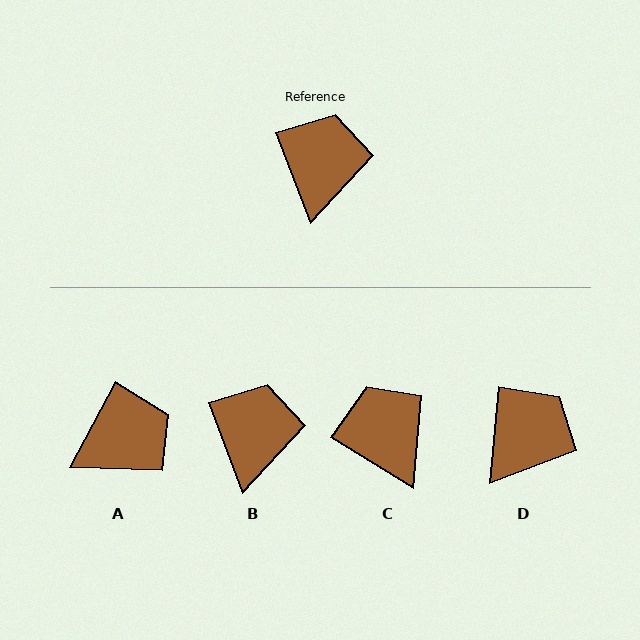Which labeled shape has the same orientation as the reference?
B.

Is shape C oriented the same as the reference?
No, it is off by about 38 degrees.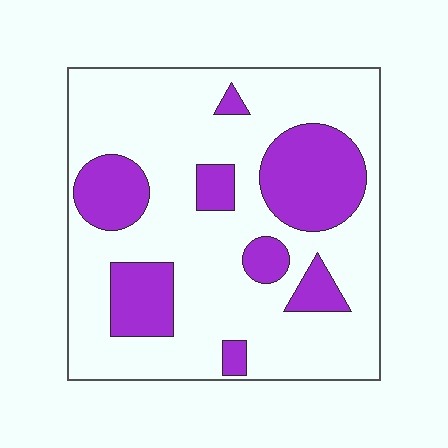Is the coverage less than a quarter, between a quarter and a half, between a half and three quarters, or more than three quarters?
Between a quarter and a half.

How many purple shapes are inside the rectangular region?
8.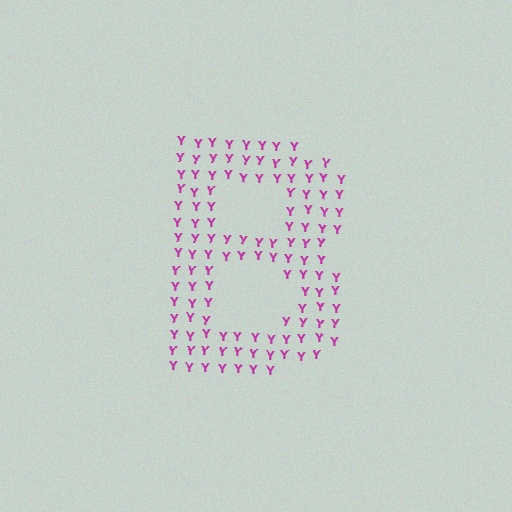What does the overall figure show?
The overall figure shows the letter B.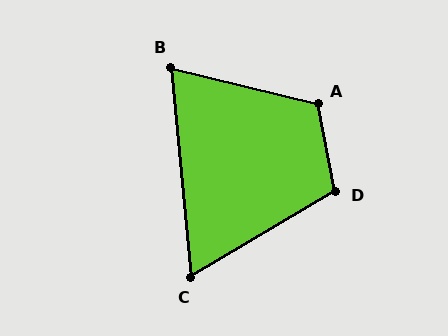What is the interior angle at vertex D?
Approximately 109 degrees (obtuse).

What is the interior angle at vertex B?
Approximately 71 degrees (acute).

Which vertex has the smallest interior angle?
C, at approximately 65 degrees.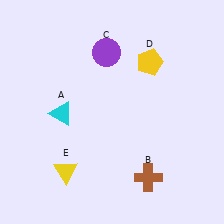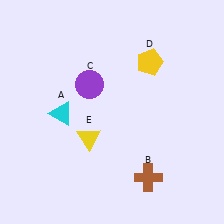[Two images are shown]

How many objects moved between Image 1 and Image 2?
2 objects moved between the two images.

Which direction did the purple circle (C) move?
The purple circle (C) moved down.